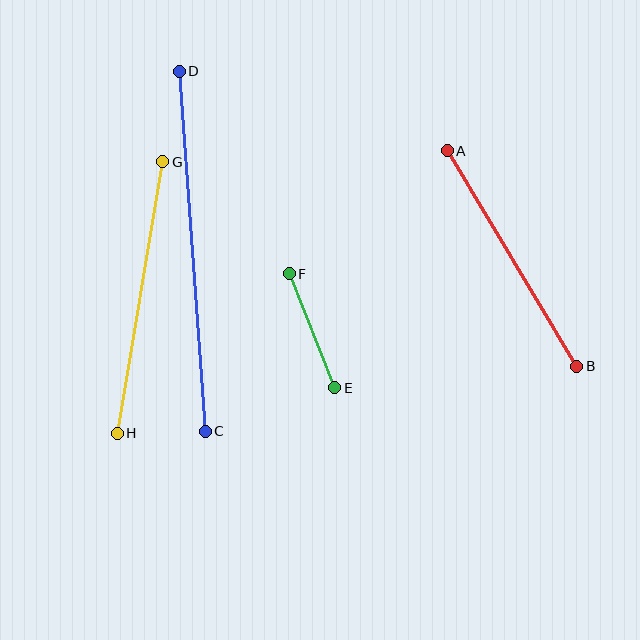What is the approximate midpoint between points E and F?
The midpoint is at approximately (312, 331) pixels.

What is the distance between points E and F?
The distance is approximately 123 pixels.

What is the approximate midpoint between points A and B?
The midpoint is at approximately (512, 258) pixels.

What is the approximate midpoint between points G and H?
The midpoint is at approximately (140, 298) pixels.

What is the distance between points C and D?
The distance is approximately 361 pixels.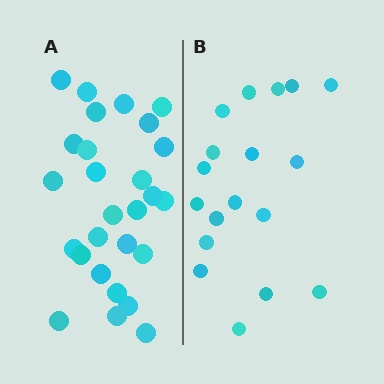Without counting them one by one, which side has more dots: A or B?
Region A (the left region) has more dots.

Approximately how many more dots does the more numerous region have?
Region A has roughly 8 or so more dots than region B.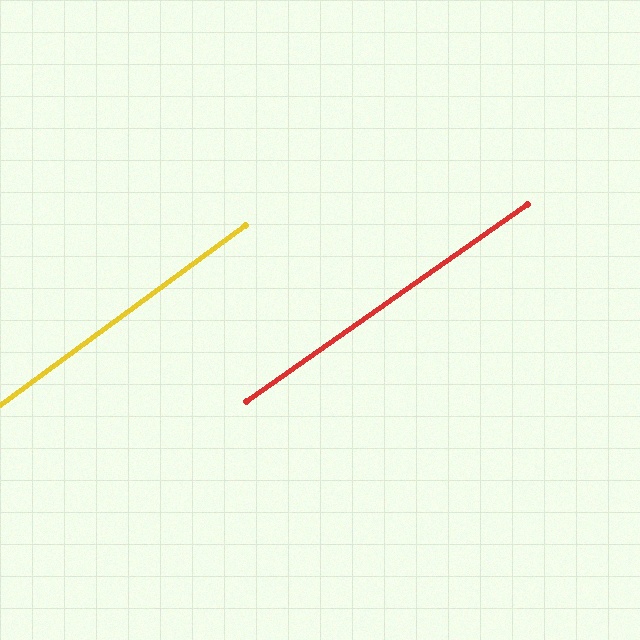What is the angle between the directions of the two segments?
Approximately 1 degree.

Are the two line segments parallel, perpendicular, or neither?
Parallel — their directions differ by only 1.3°.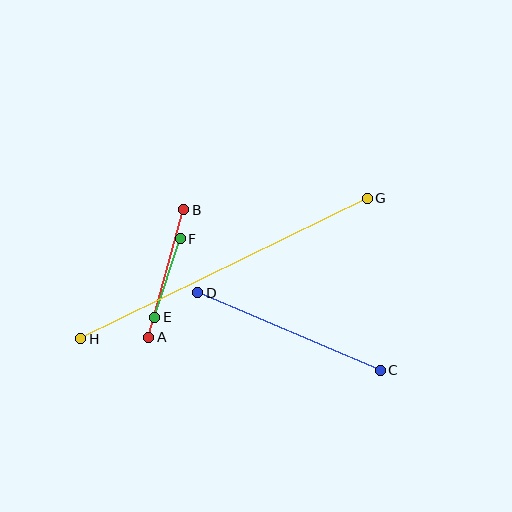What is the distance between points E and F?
The distance is approximately 83 pixels.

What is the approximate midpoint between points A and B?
The midpoint is at approximately (166, 273) pixels.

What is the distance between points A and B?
The distance is approximately 132 pixels.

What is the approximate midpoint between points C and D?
The midpoint is at approximately (289, 332) pixels.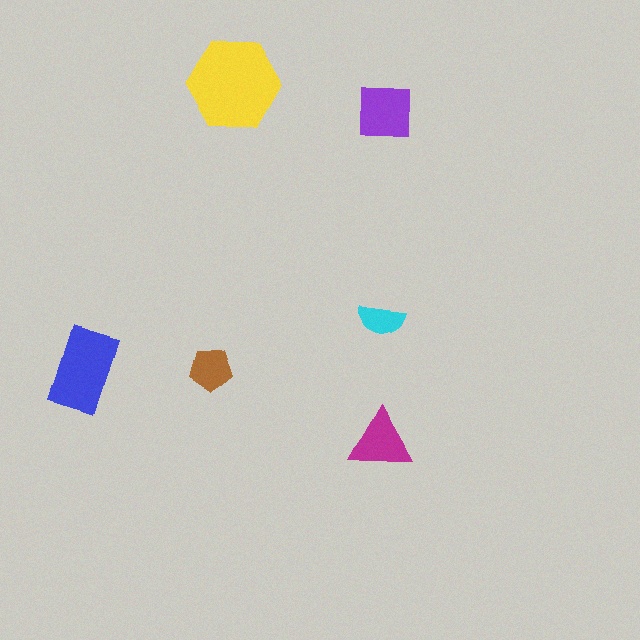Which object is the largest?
The yellow hexagon.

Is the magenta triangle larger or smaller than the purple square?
Smaller.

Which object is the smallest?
The cyan semicircle.